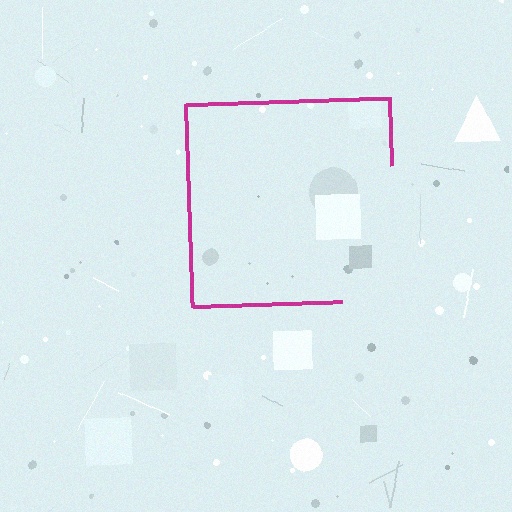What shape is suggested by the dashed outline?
The dashed outline suggests a square.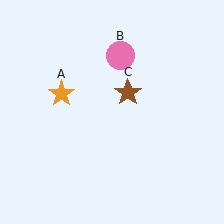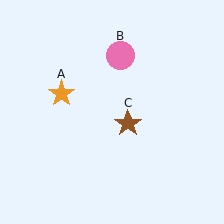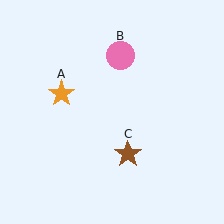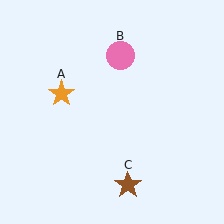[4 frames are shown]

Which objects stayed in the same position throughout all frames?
Orange star (object A) and pink circle (object B) remained stationary.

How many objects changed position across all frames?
1 object changed position: brown star (object C).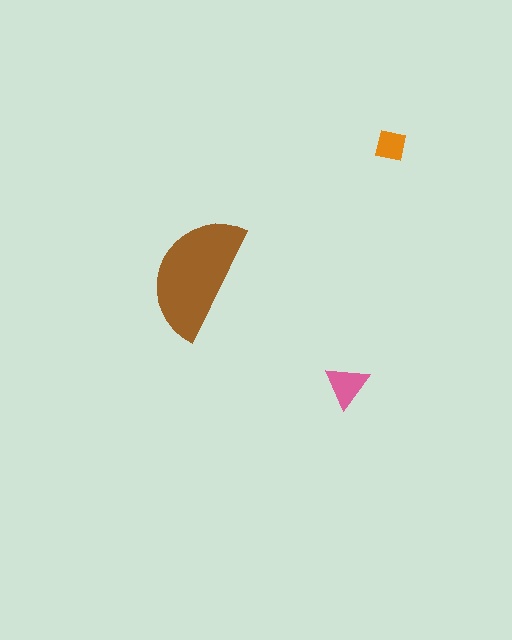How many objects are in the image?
There are 3 objects in the image.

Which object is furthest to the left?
The brown semicircle is leftmost.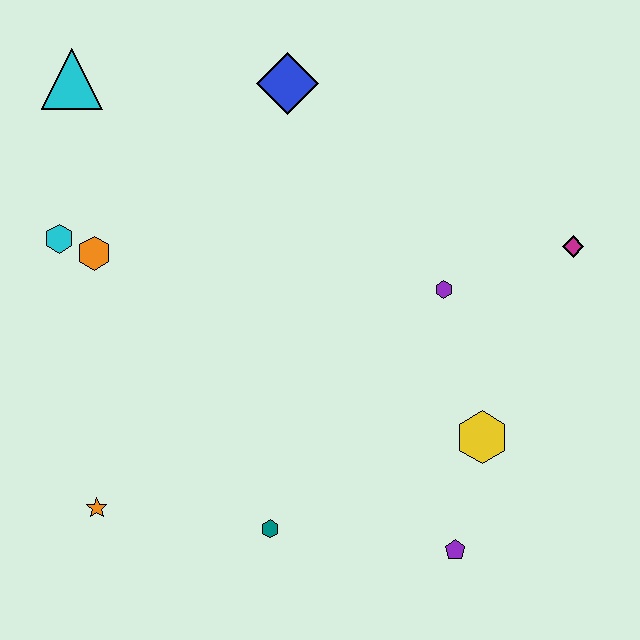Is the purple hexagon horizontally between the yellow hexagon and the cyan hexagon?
Yes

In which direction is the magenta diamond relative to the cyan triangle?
The magenta diamond is to the right of the cyan triangle.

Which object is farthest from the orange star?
The magenta diamond is farthest from the orange star.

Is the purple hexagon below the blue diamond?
Yes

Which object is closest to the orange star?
The teal hexagon is closest to the orange star.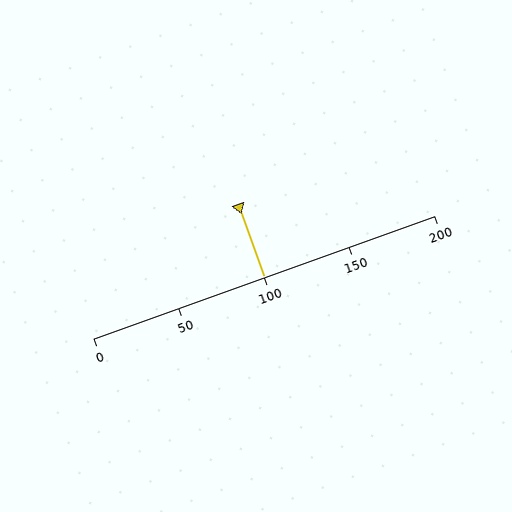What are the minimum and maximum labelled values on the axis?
The axis runs from 0 to 200.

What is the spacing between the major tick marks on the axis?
The major ticks are spaced 50 apart.